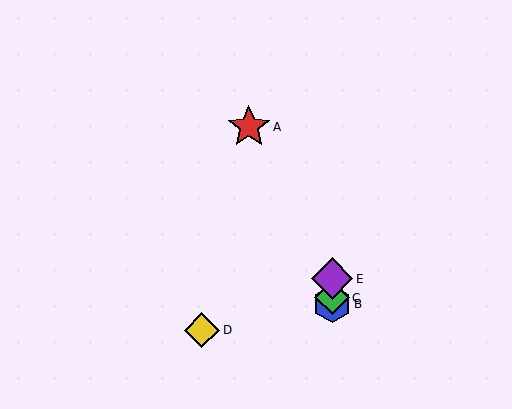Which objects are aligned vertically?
Objects B, C, E are aligned vertically.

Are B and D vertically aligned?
No, B is at x≈332 and D is at x≈202.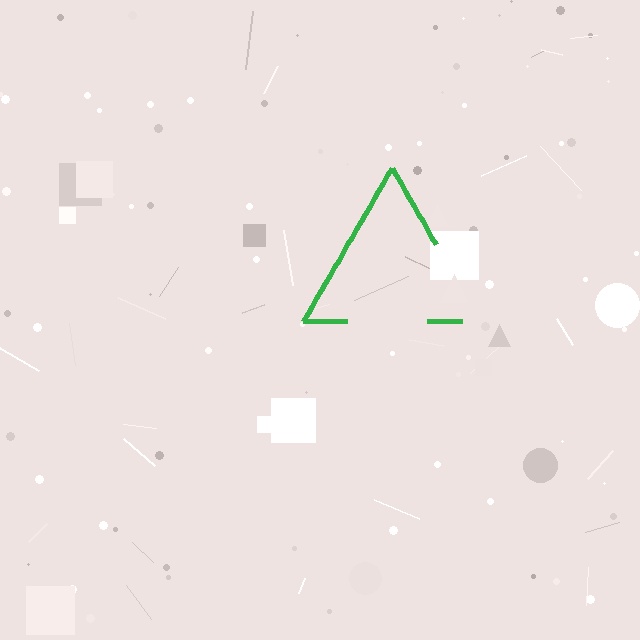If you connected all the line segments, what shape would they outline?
They would outline a triangle.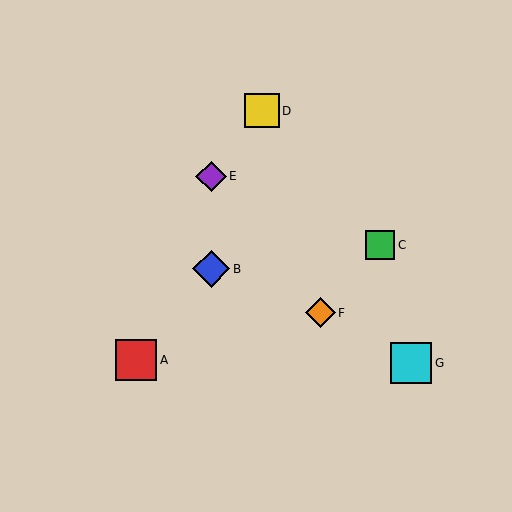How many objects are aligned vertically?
2 objects (B, E) are aligned vertically.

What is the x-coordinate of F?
Object F is at x≈321.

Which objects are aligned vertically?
Objects B, E are aligned vertically.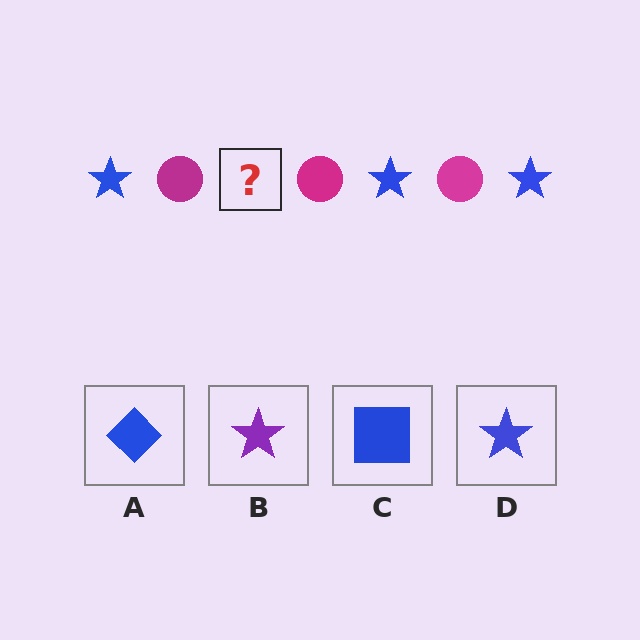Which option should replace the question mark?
Option D.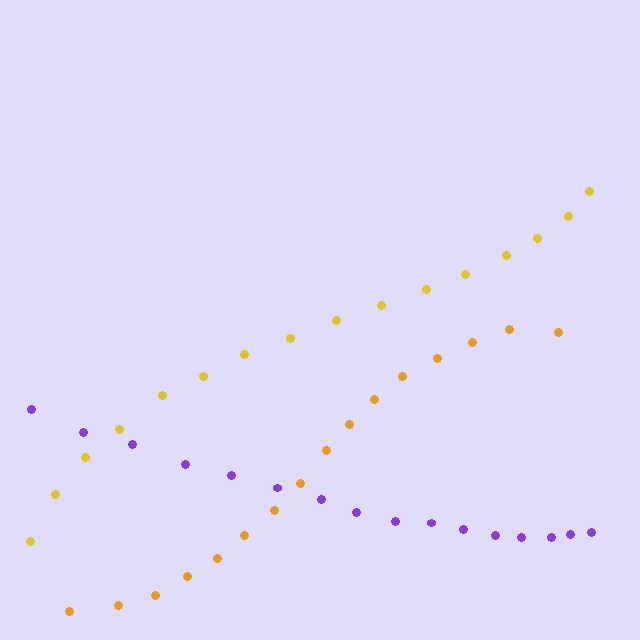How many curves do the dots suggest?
There are 3 distinct paths.